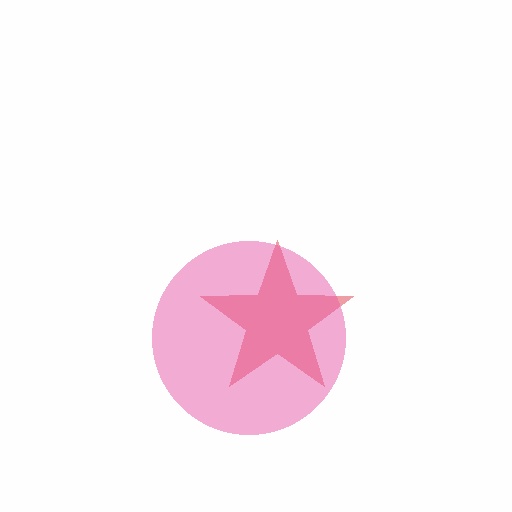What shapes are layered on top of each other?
The layered shapes are: a red star, a pink circle.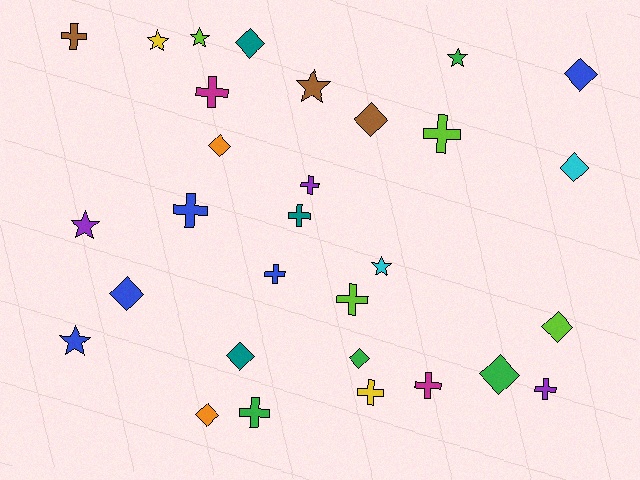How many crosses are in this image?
There are 12 crosses.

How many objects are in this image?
There are 30 objects.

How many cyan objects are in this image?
There are 2 cyan objects.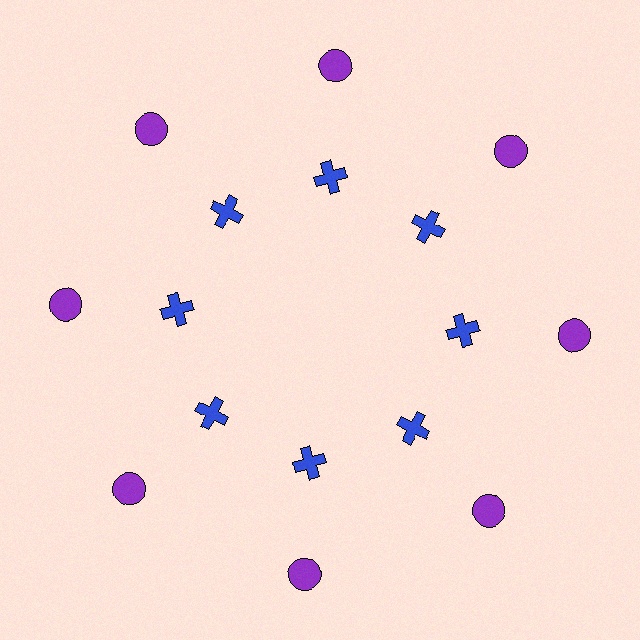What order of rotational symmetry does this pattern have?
This pattern has 8-fold rotational symmetry.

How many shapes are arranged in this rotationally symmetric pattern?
There are 16 shapes, arranged in 8 groups of 2.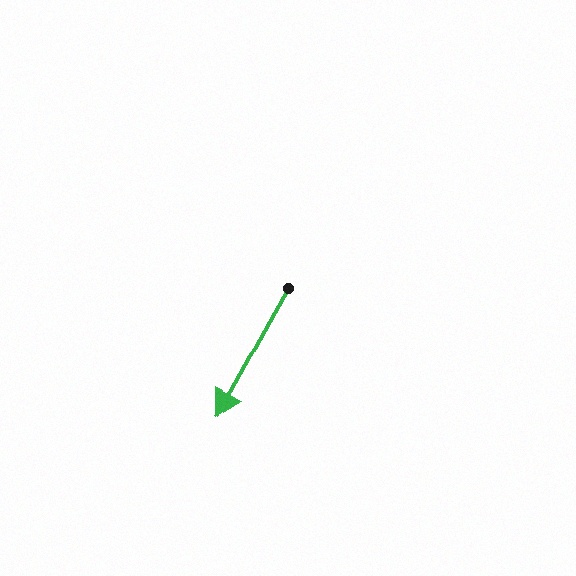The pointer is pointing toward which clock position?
Roughly 7 o'clock.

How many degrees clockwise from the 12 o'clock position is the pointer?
Approximately 209 degrees.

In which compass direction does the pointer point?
Southwest.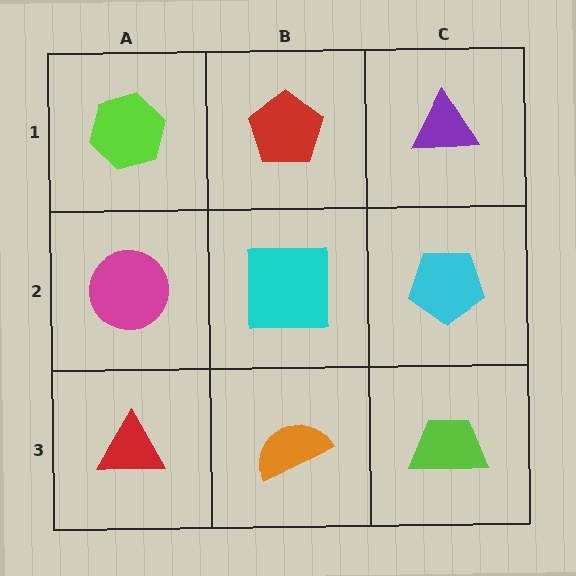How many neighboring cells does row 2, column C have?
3.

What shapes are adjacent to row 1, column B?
A cyan square (row 2, column B), a lime hexagon (row 1, column A), a purple triangle (row 1, column C).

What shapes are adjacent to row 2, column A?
A lime hexagon (row 1, column A), a red triangle (row 3, column A), a cyan square (row 2, column B).